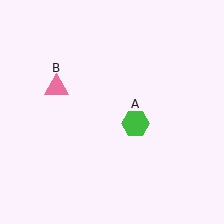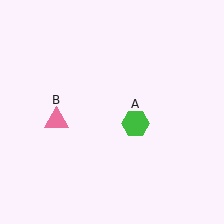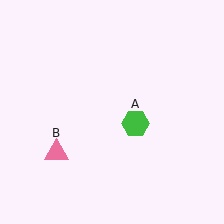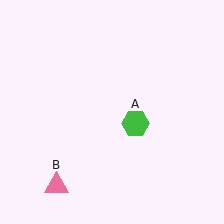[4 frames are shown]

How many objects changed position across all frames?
1 object changed position: pink triangle (object B).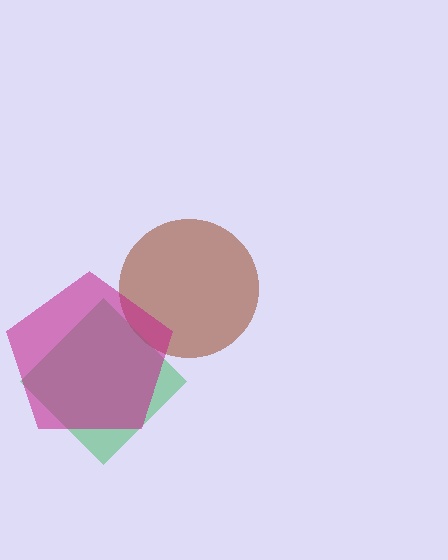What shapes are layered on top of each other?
The layered shapes are: a brown circle, a green diamond, a magenta pentagon.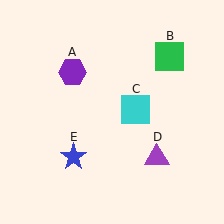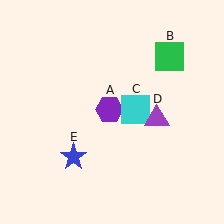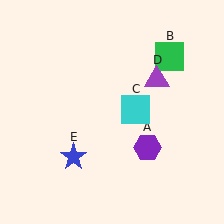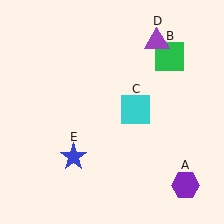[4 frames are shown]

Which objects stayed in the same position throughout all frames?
Green square (object B) and cyan square (object C) and blue star (object E) remained stationary.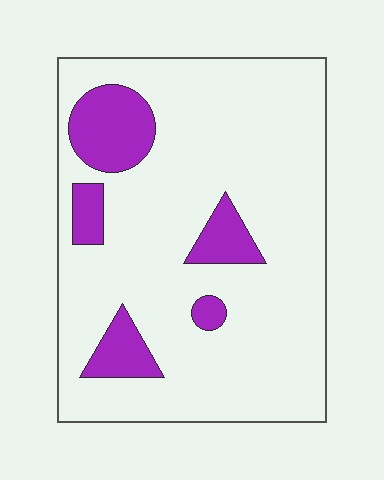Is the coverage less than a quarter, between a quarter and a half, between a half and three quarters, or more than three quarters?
Less than a quarter.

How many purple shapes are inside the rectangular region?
5.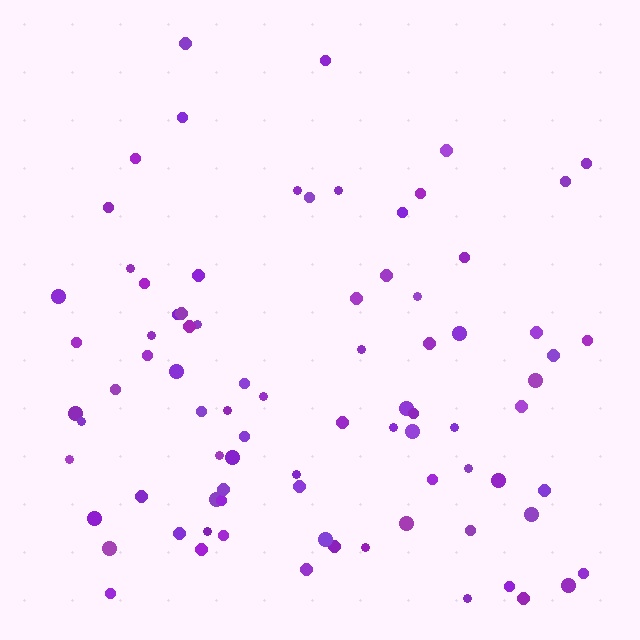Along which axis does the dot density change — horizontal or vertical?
Vertical.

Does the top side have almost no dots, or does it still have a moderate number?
Still a moderate number, just noticeably fewer than the bottom.